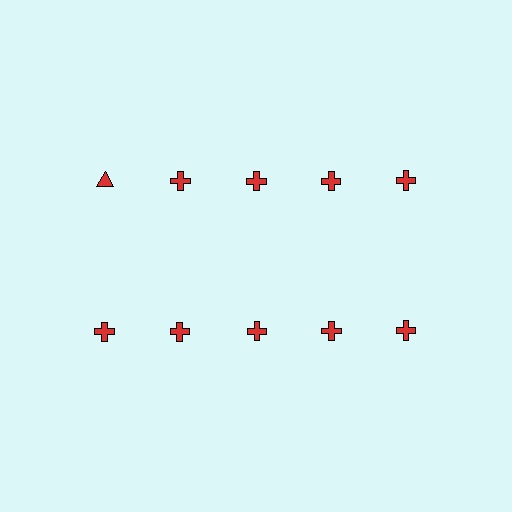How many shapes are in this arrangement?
There are 10 shapes arranged in a grid pattern.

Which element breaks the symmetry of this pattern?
The red triangle in the top row, leftmost column breaks the symmetry. All other shapes are red crosses.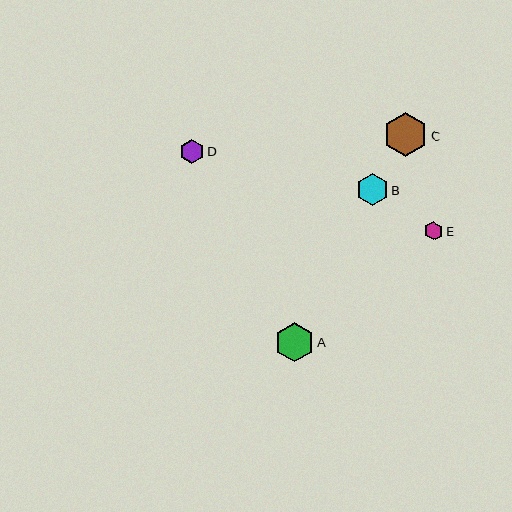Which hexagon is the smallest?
Hexagon E is the smallest with a size of approximately 18 pixels.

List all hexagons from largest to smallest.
From largest to smallest: C, A, B, D, E.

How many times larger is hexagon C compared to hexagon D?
Hexagon C is approximately 1.8 times the size of hexagon D.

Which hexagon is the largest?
Hexagon C is the largest with a size of approximately 44 pixels.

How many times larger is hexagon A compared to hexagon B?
Hexagon A is approximately 1.2 times the size of hexagon B.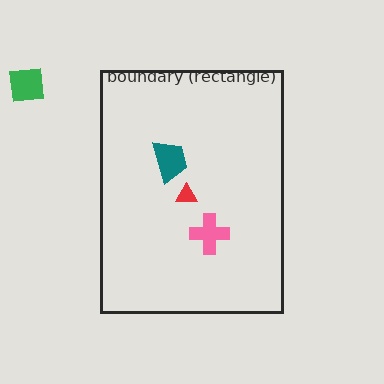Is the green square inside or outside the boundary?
Outside.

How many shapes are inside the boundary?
3 inside, 1 outside.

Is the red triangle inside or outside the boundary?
Inside.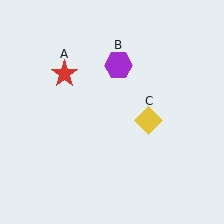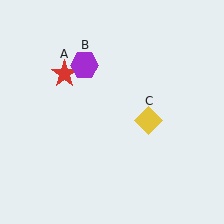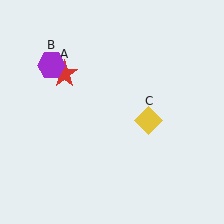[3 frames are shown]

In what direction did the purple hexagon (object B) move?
The purple hexagon (object B) moved left.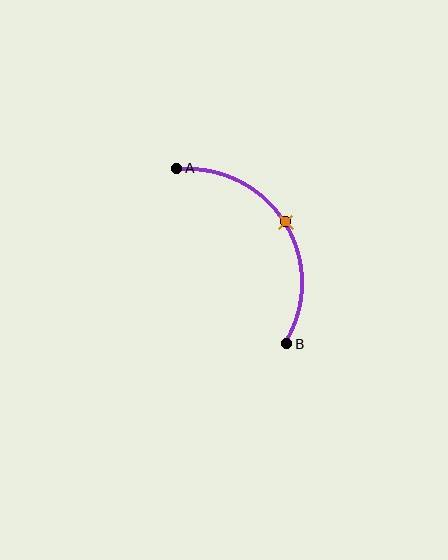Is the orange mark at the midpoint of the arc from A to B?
Yes. The orange mark lies on the arc at equal arc-length from both A and B — it is the arc midpoint.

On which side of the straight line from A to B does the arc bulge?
The arc bulges to the right of the straight line connecting A and B.